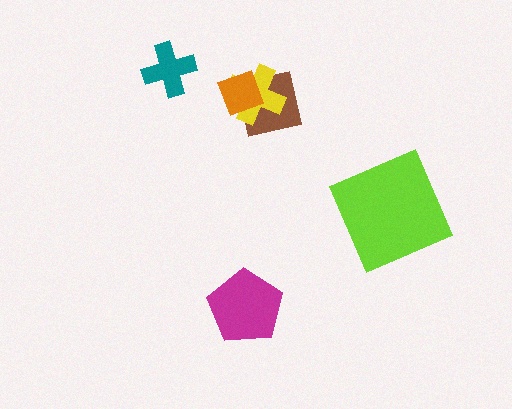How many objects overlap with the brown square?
2 objects overlap with the brown square.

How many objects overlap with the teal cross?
0 objects overlap with the teal cross.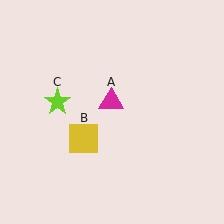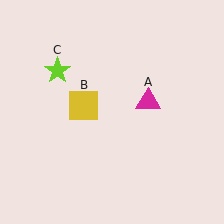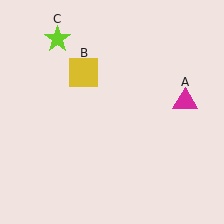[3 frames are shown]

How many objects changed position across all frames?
3 objects changed position: magenta triangle (object A), yellow square (object B), lime star (object C).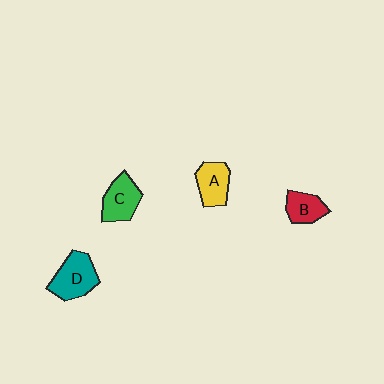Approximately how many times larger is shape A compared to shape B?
Approximately 1.2 times.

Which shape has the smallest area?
Shape B (red).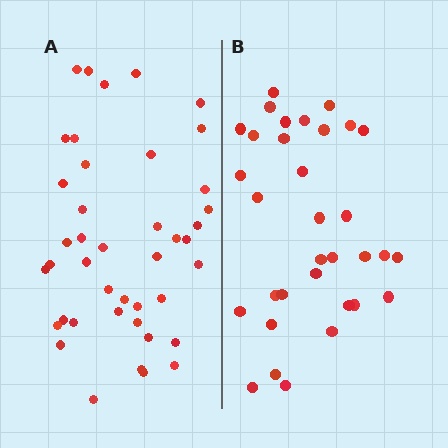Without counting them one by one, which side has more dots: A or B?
Region A (the left region) has more dots.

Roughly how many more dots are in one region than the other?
Region A has roughly 8 or so more dots than region B.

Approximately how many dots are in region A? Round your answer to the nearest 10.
About 40 dots. (The exact count is 42, which rounds to 40.)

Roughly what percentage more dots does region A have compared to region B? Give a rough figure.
About 25% more.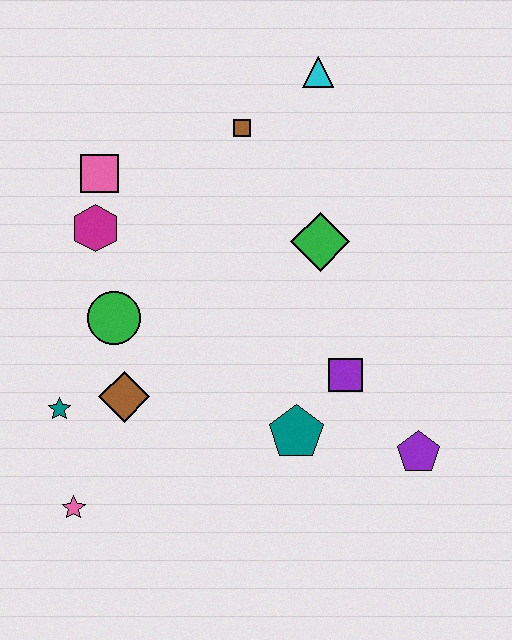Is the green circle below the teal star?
No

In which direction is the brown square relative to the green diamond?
The brown square is above the green diamond.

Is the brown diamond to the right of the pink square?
Yes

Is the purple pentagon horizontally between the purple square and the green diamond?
No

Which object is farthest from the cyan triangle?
The pink star is farthest from the cyan triangle.